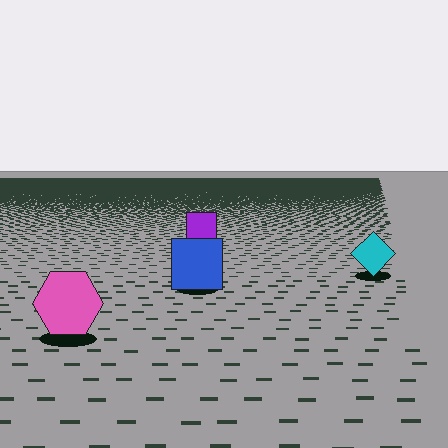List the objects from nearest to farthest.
From nearest to farthest: the pink hexagon, the blue square, the cyan diamond, the purple square.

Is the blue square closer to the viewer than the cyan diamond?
Yes. The blue square is closer — you can tell from the texture gradient: the ground texture is coarser near it.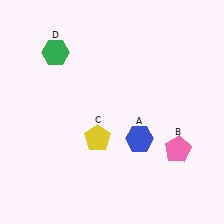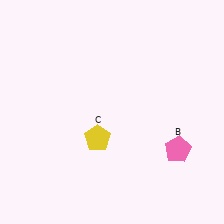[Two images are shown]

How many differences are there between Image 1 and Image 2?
There are 2 differences between the two images.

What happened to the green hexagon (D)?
The green hexagon (D) was removed in Image 2. It was in the top-left area of Image 1.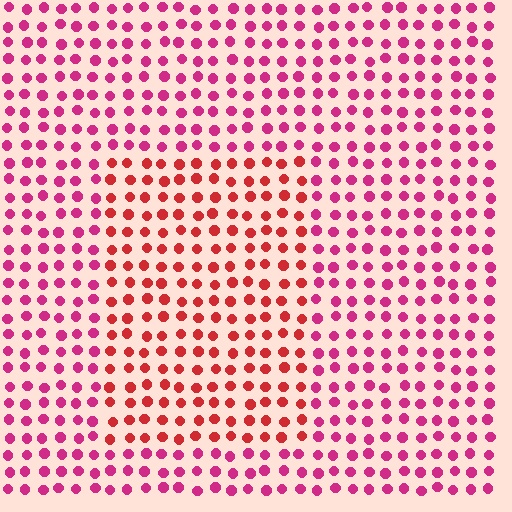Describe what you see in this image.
The image is filled with small magenta elements in a uniform arrangement. A rectangle-shaped region is visible where the elements are tinted to a slightly different hue, forming a subtle color boundary.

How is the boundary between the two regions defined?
The boundary is defined purely by a slight shift in hue (about 31 degrees). Spacing, size, and orientation are identical on both sides.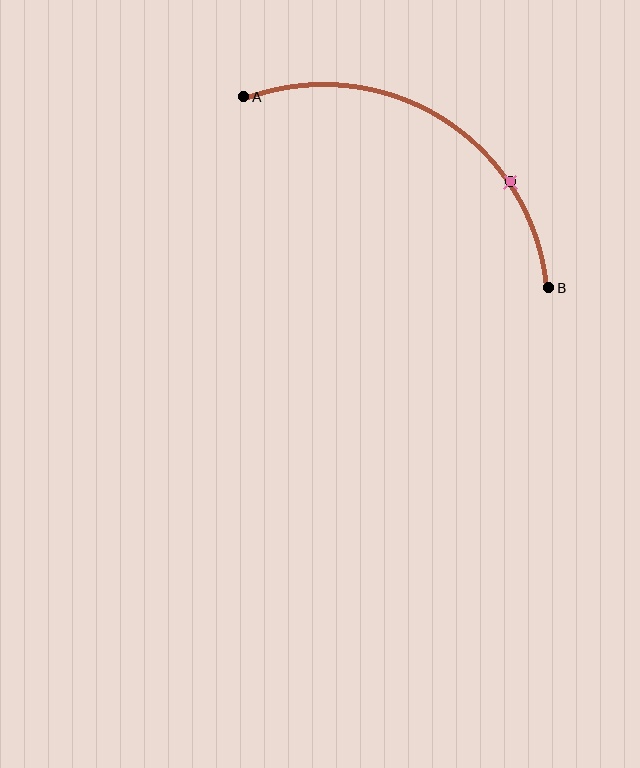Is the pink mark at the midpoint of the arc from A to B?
No. The pink mark lies on the arc but is closer to endpoint B. The arc midpoint would be at the point on the curve equidistant along the arc from both A and B.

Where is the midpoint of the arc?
The arc midpoint is the point on the curve farthest from the straight line joining A and B. It sits above that line.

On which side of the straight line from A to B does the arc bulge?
The arc bulges above the straight line connecting A and B.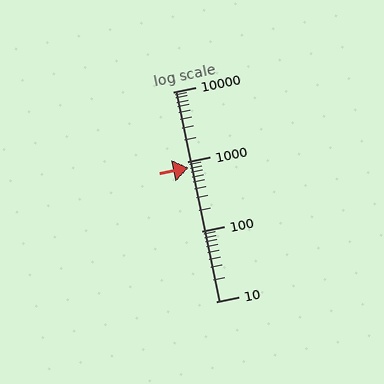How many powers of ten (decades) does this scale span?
The scale spans 3 decades, from 10 to 10000.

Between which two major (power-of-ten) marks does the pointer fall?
The pointer is between 100 and 1000.